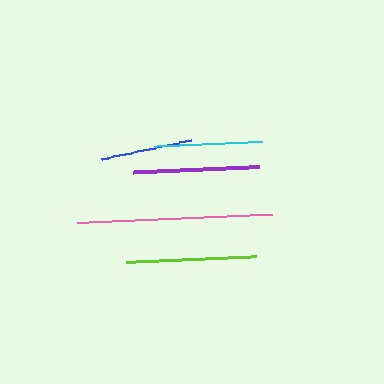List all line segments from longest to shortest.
From longest to shortest: pink, lime, purple, cyan, blue.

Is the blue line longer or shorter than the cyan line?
The cyan line is longer than the blue line.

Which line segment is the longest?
The pink line is the longest at approximately 195 pixels.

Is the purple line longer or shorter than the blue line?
The purple line is longer than the blue line.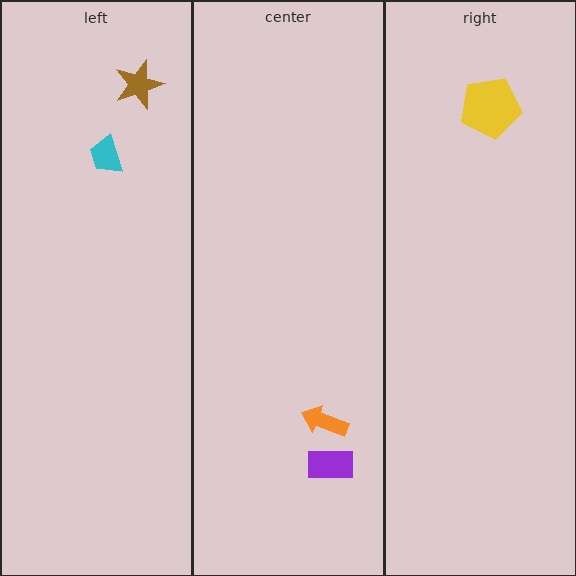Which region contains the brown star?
The left region.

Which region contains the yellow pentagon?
The right region.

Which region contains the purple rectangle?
The center region.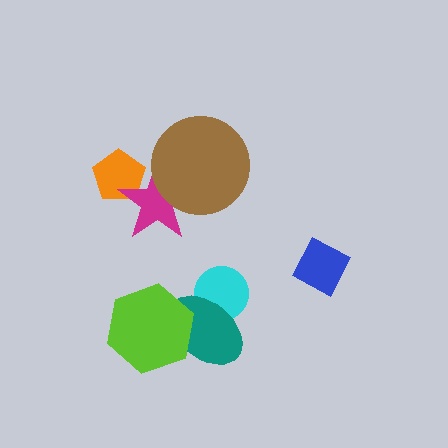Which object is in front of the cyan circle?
The teal ellipse is in front of the cyan circle.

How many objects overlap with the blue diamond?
0 objects overlap with the blue diamond.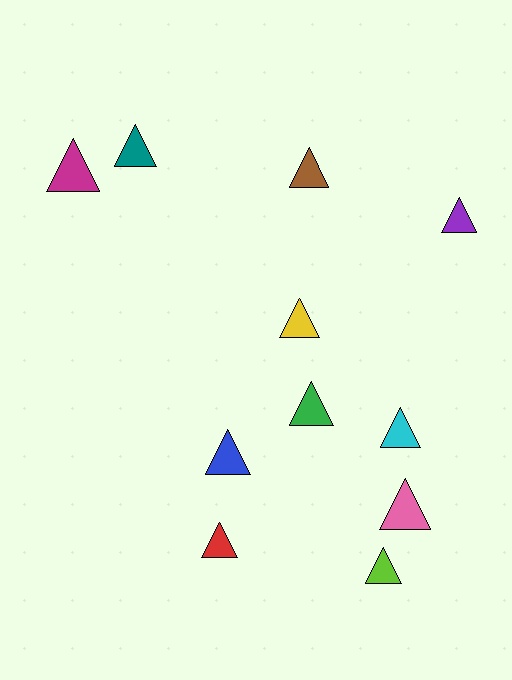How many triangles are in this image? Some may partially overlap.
There are 11 triangles.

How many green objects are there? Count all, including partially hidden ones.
There is 1 green object.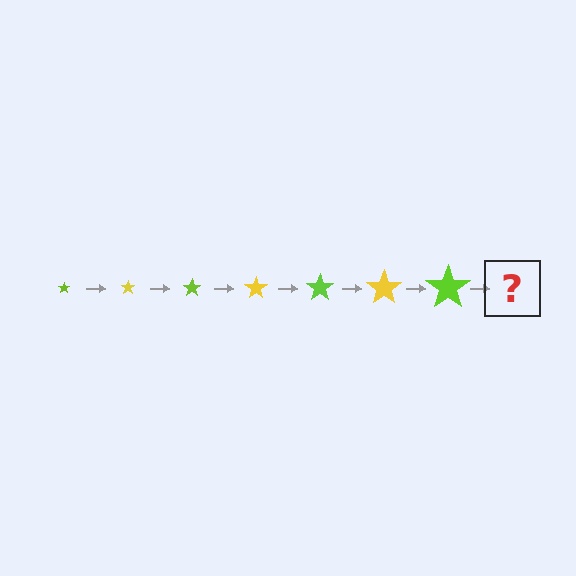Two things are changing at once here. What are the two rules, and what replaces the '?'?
The two rules are that the star grows larger each step and the color cycles through lime and yellow. The '?' should be a yellow star, larger than the previous one.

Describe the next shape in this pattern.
It should be a yellow star, larger than the previous one.